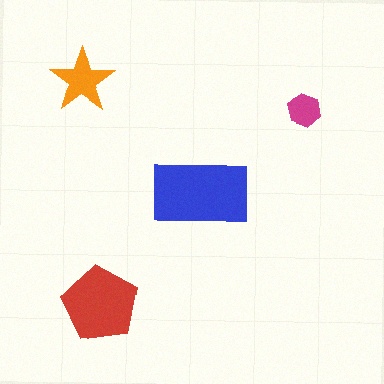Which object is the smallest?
The magenta hexagon.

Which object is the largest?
The blue rectangle.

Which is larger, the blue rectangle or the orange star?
The blue rectangle.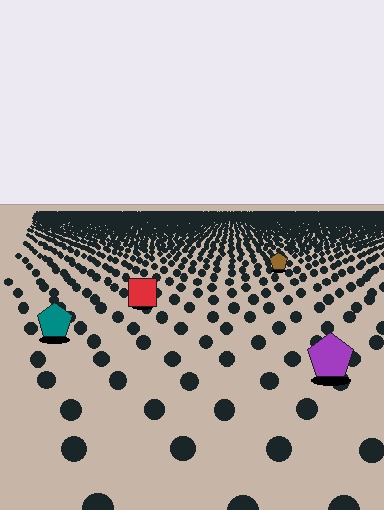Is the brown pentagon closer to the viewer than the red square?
No. The red square is closer — you can tell from the texture gradient: the ground texture is coarser near it.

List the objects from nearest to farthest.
From nearest to farthest: the purple pentagon, the teal pentagon, the red square, the brown pentagon.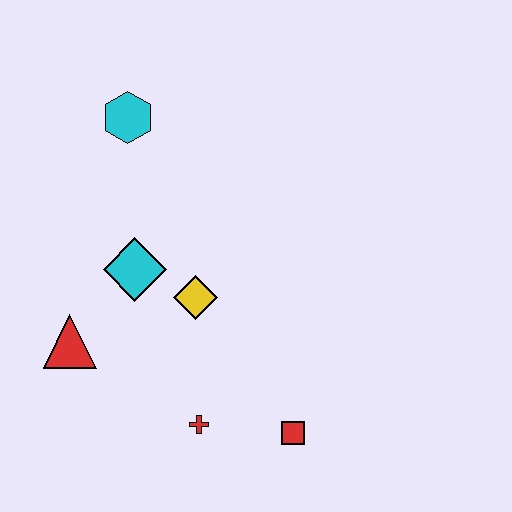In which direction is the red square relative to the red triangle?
The red square is to the right of the red triangle.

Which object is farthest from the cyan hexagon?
The red square is farthest from the cyan hexagon.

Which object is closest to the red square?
The red cross is closest to the red square.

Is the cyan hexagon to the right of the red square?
No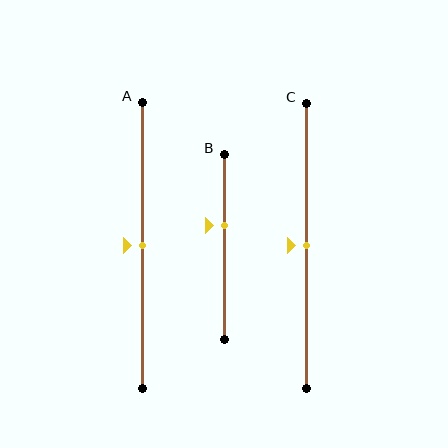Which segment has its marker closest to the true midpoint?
Segment A has its marker closest to the true midpoint.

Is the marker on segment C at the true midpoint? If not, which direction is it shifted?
Yes, the marker on segment C is at the true midpoint.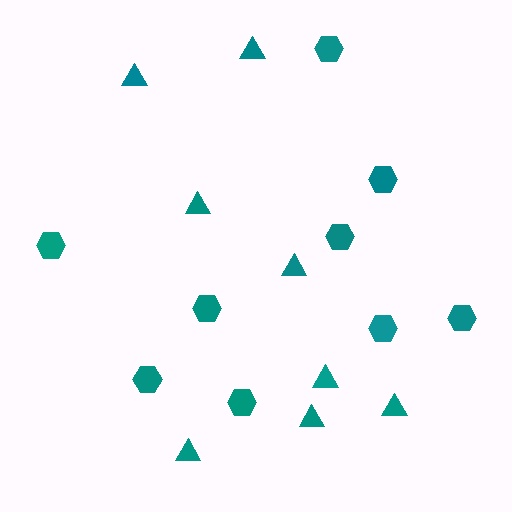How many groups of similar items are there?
There are 2 groups: one group of triangles (8) and one group of hexagons (9).